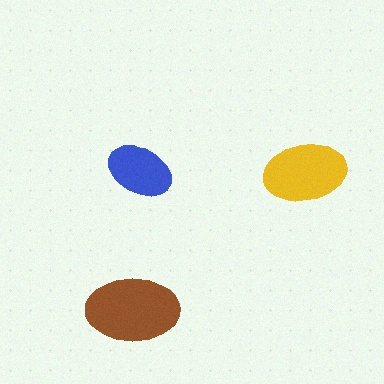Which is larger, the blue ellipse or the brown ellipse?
The brown one.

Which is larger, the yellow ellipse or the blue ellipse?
The yellow one.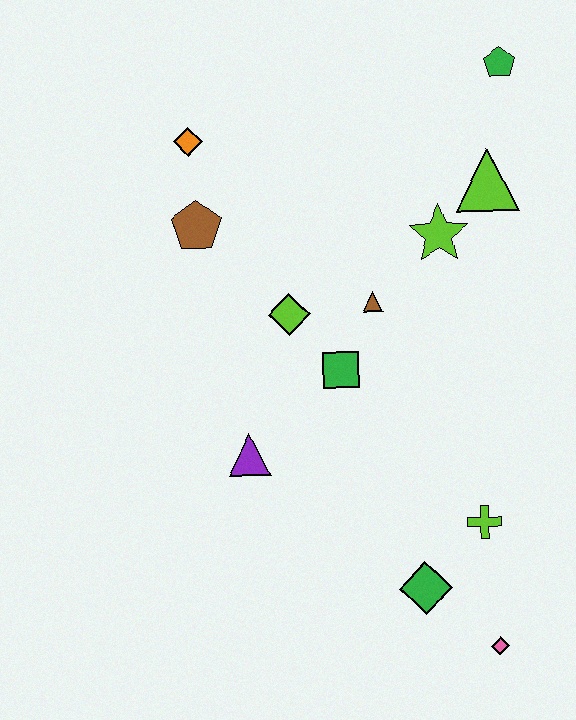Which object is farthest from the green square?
The green pentagon is farthest from the green square.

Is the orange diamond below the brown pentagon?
No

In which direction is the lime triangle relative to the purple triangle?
The lime triangle is above the purple triangle.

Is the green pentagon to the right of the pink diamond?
Yes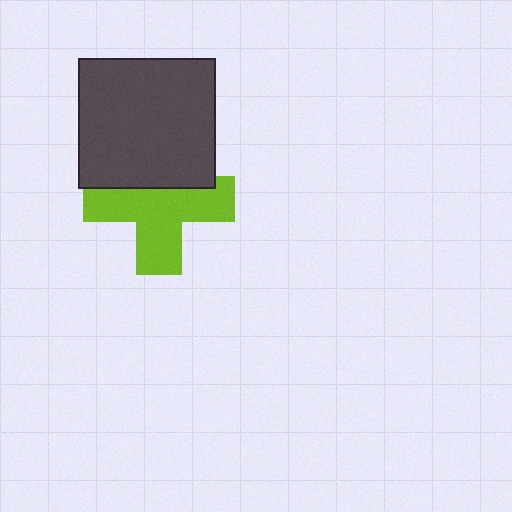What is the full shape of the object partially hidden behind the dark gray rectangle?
The partially hidden object is a lime cross.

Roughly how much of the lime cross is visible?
About half of it is visible (roughly 64%).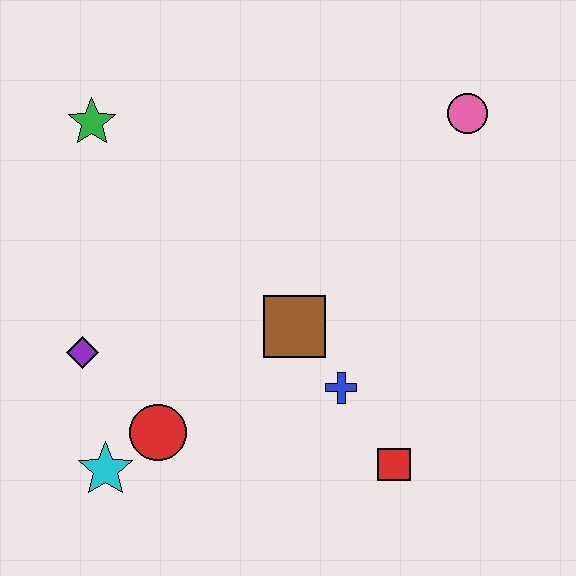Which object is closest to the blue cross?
The brown square is closest to the blue cross.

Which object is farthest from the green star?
The red square is farthest from the green star.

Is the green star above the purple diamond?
Yes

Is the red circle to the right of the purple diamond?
Yes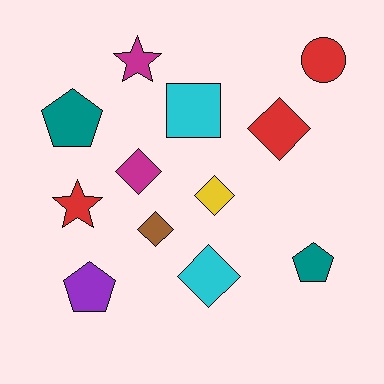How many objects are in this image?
There are 12 objects.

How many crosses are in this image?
There are no crosses.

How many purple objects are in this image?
There is 1 purple object.